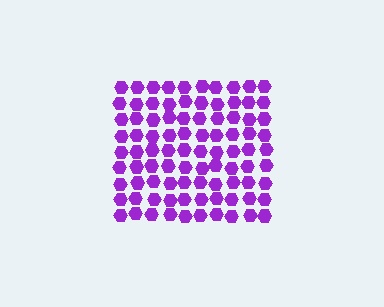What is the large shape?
The large shape is a square.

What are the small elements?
The small elements are hexagons.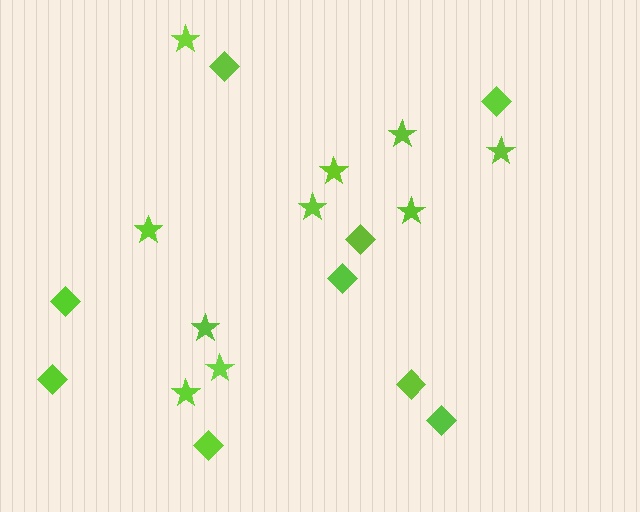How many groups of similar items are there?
There are 2 groups: one group of diamonds (9) and one group of stars (10).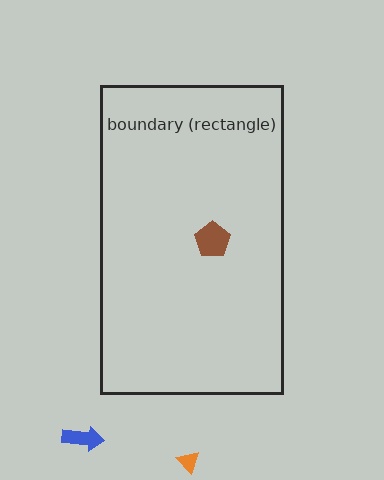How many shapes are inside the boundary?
1 inside, 2 outside.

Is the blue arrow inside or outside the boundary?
Outside.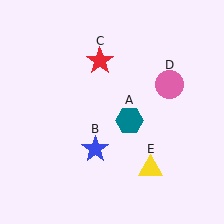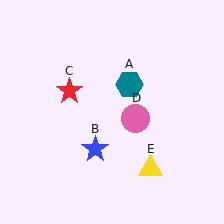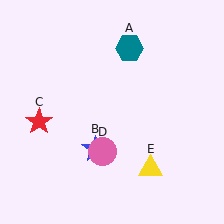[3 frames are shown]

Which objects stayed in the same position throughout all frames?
Blue star (object B) and yellow triangle (object E) remained stationary.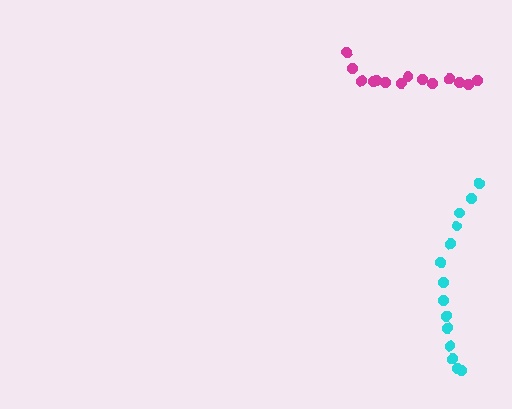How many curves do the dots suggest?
There are 2 distinct paths.